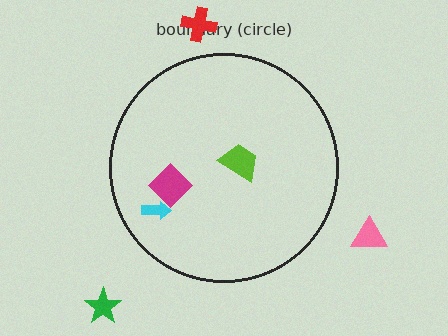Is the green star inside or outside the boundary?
Outside.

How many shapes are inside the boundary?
3 inside, 3 outside.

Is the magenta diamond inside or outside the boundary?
Inside.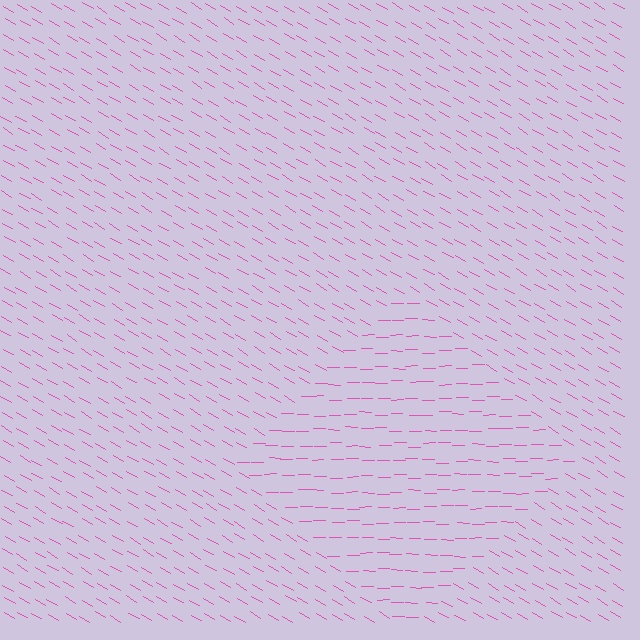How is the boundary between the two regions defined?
The boundary is defined purely by a change in line orientation (approximately 30 degrees difference). All lines are the same color and thickness.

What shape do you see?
I see a diamond.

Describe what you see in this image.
The image is filled with small pink line segments. A diamond region in the image has lines oriented differently from the surrounding lines, creating a visible texture boundary.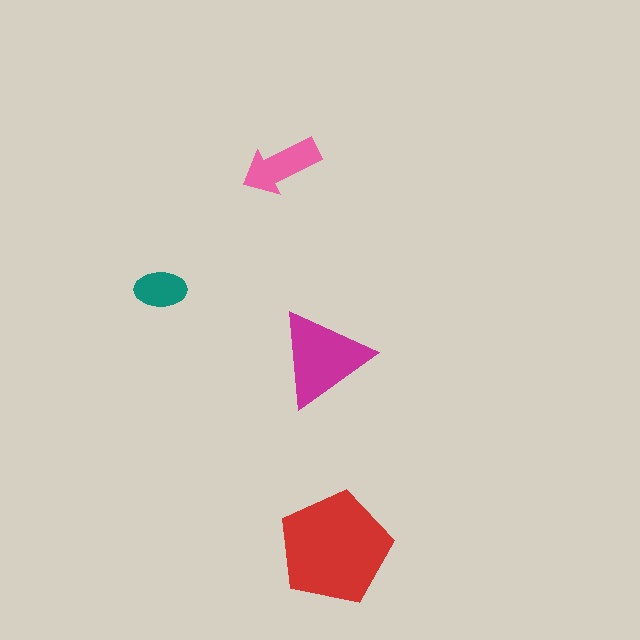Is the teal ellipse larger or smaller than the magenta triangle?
Smaller.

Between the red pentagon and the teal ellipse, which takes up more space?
The red pentagon.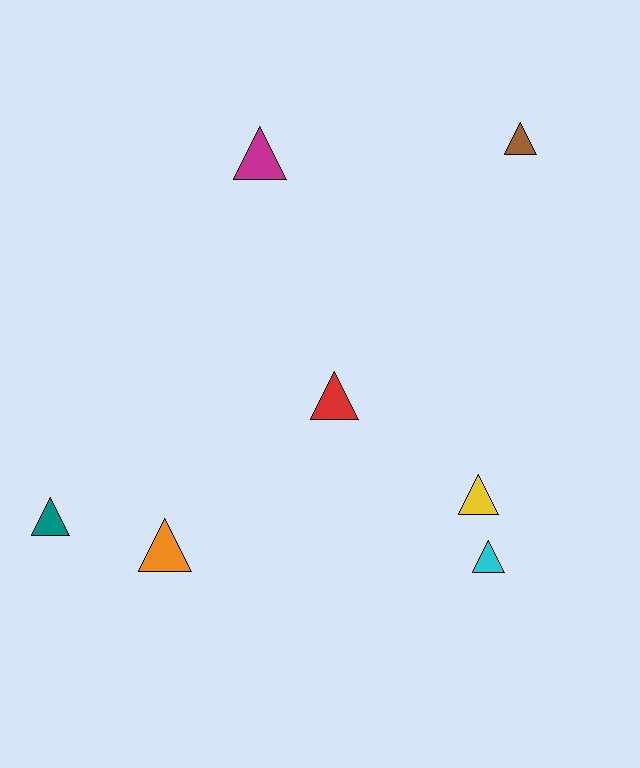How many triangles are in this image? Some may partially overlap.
There are 7 triangles.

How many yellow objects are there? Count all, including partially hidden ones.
There is 1 yellow object.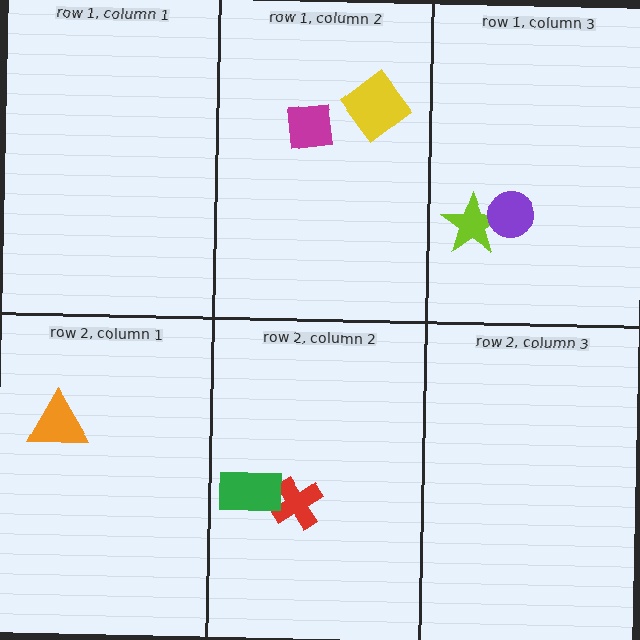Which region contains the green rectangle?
The row 2, column 2 region.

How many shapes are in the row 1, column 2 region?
2.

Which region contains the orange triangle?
The row 2, column 1 region.